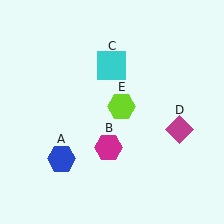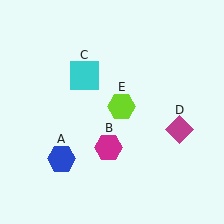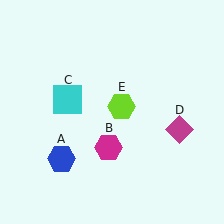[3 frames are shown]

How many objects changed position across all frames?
1 object changed position: cyan square (object C).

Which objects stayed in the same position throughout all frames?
Blue hexagon (object A) and magenta hexagon (object B) and magenta diamond (object D) and lime hexagon (object E) remained stationary.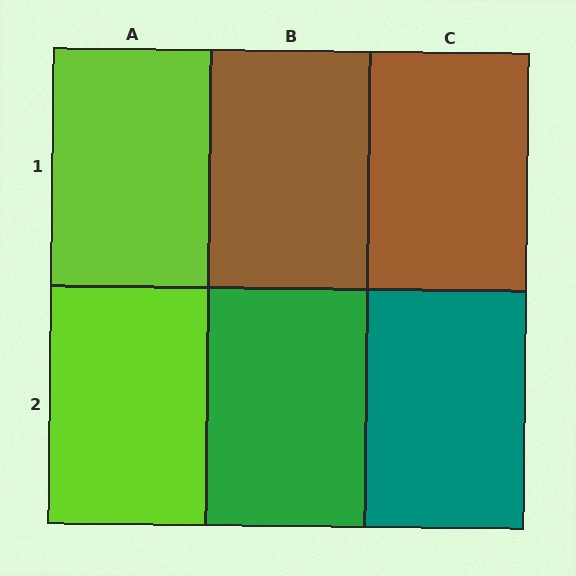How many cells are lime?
2 cells are lime.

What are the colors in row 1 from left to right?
Lime, brown, brown.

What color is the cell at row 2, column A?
Lime.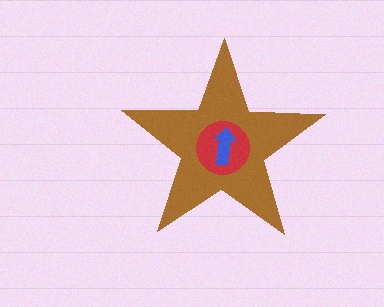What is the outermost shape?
The brown star.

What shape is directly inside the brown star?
The red circle.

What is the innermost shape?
The blue arrow.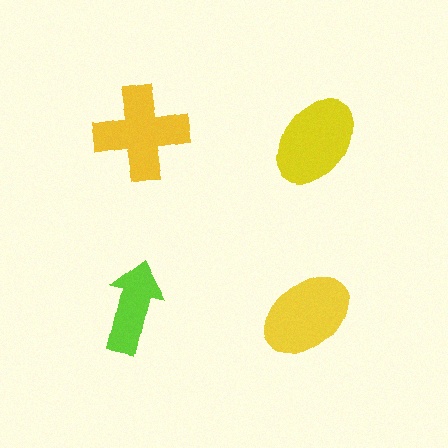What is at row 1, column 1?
A yellow cross.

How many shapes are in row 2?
2 shapes.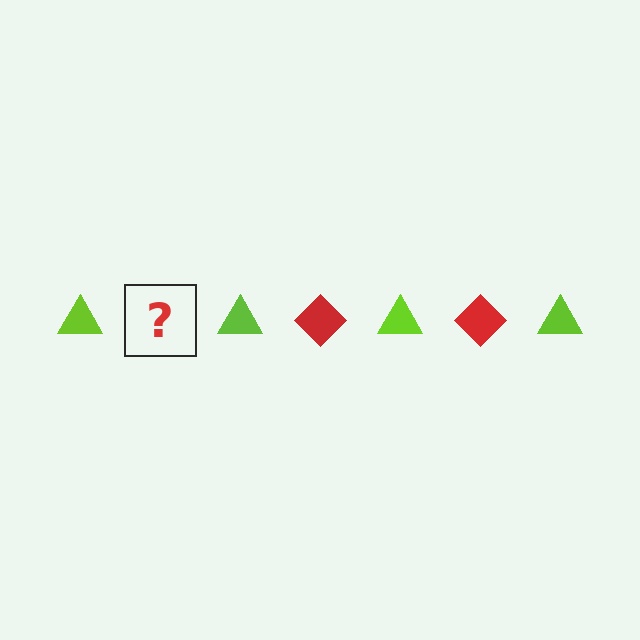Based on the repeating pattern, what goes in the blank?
The blank should be a red diamond.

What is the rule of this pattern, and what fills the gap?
The rule is that the pattern alternates between lime triangle and red diamond. The gap should be filled with a red diamond.